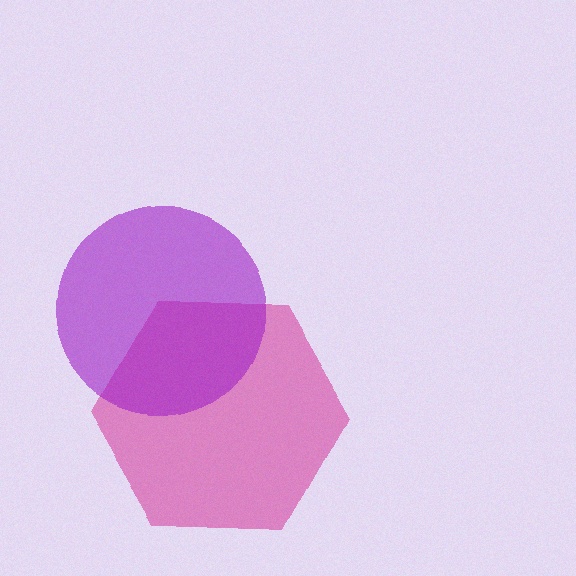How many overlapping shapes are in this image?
There are 2 overlapping shapes in the image.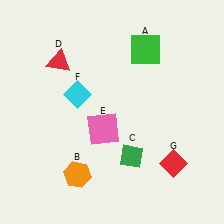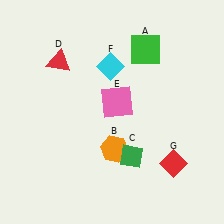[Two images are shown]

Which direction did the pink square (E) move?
The pink square (E) moved up.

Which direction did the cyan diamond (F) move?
The cyan diamond (F) moved right.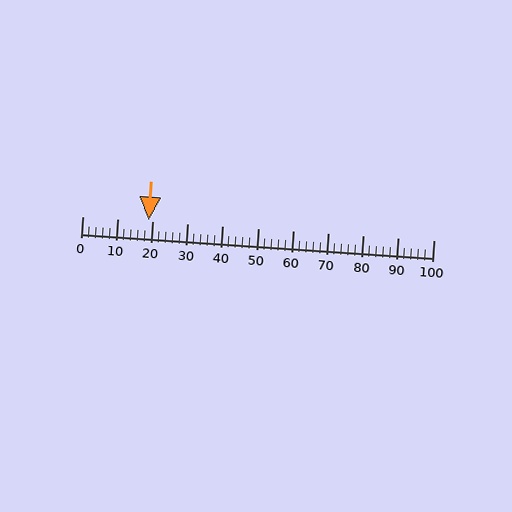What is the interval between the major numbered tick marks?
The major tick marks are spaced 10 units apart.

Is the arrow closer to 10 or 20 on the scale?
The arrow is closer to 20.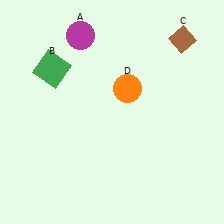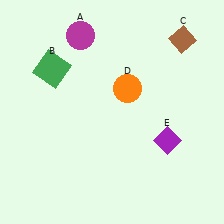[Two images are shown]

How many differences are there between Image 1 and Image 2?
There is 1 difference between the two images.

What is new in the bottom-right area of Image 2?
A purple diamond (E) was added in the bottom-right area of Image 2.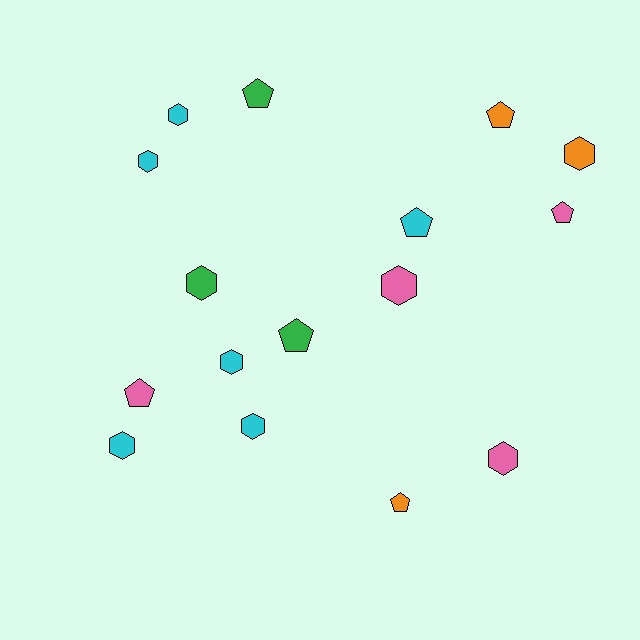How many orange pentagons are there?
There are 2 orange pentagons.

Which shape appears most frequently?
Hexagon, with 9 objects.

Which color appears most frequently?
Cyan, with 6 objects.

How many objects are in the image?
There are 16 objects.